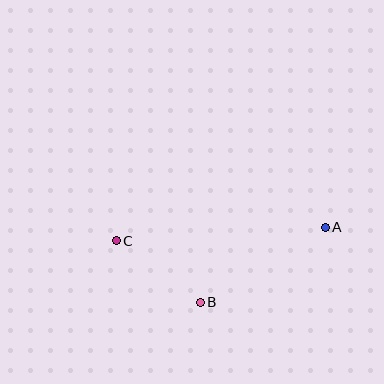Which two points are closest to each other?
Points B and C are closest to each other.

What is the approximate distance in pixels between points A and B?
The distance between A and B is approximately 146 pixels.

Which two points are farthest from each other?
Points A and C are farthest from each other.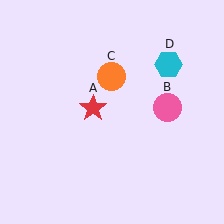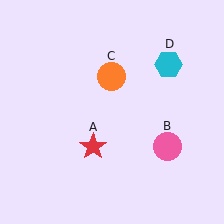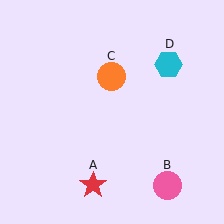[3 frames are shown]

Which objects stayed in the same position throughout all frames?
Orange circle (object C) and cyan hexagon (object D) remained stationary.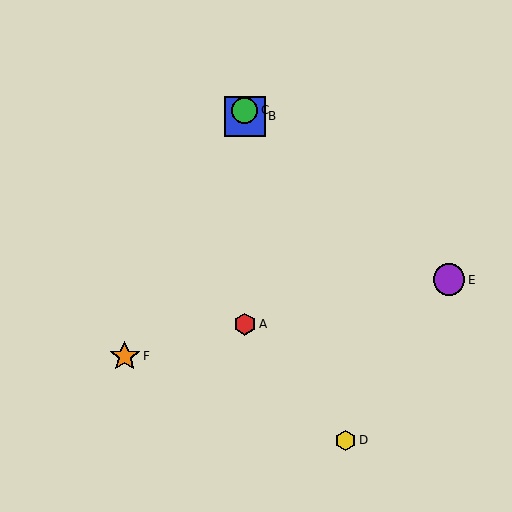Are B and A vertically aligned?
Yes, both are at x≈245.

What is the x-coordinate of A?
Object A is at x≈245.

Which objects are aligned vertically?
Objects A, B, C are aligned vertically.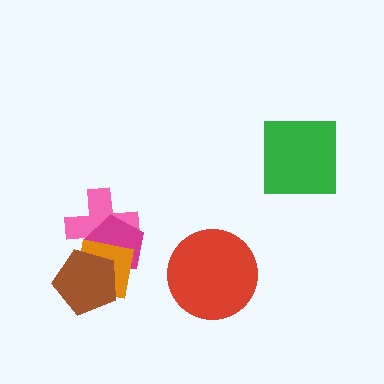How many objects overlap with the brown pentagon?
3 objects overlap with the brown pentagon.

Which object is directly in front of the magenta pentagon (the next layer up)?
The orange square is directly in front of the magenta pentagon.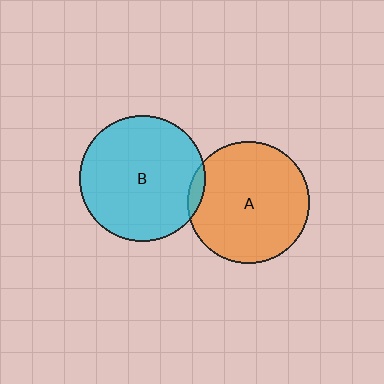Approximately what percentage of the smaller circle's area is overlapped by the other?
Approximately 5%.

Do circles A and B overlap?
Yes.